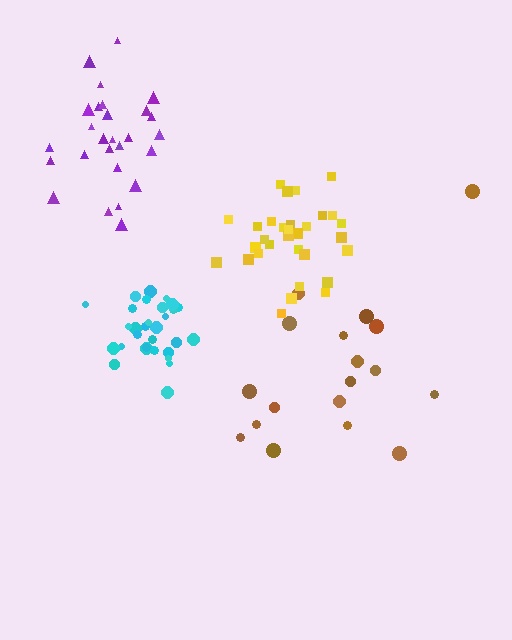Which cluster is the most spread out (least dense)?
Brown.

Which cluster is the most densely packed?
Cyan.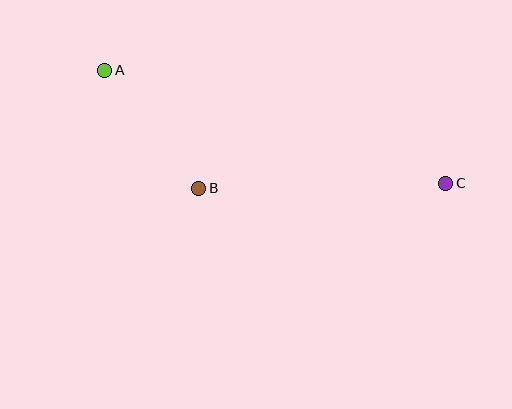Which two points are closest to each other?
Points A and B are closest to each other.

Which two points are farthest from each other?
Points A and C are farthest from each other.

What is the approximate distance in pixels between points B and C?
The distance between B and C is approximately 247 pixels.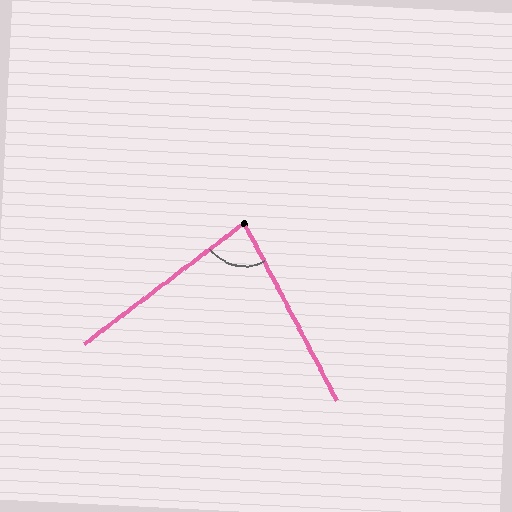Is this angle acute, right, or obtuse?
It is acute.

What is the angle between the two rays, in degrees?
Approximately 80 degrees.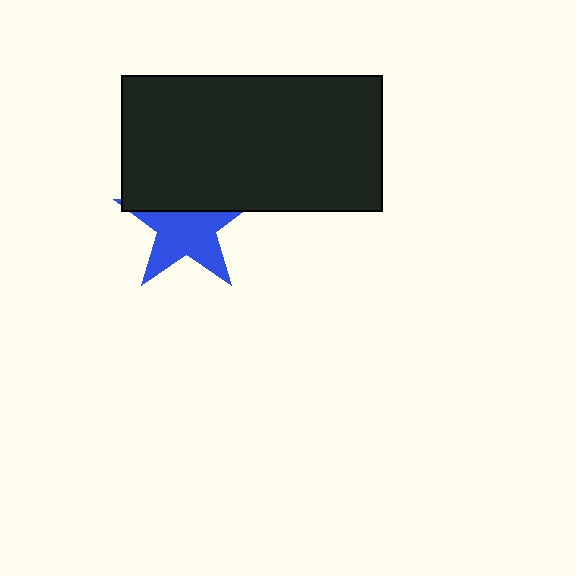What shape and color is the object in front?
The object in front is a black rectangle.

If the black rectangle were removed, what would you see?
You would see the complete blue star.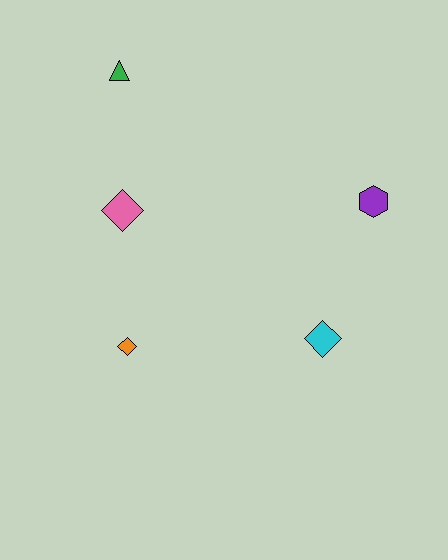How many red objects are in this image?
There are no red objects.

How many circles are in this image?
There are no circles.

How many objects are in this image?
There are 5 objects.